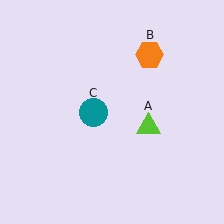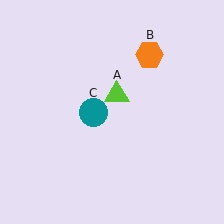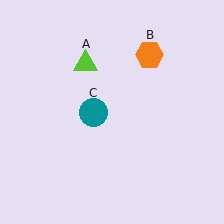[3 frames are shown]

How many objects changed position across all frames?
1 object changed position: lime triangle (object A).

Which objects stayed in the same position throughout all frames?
Orange hexagon (object B) and teal circle (object C) remained stationary.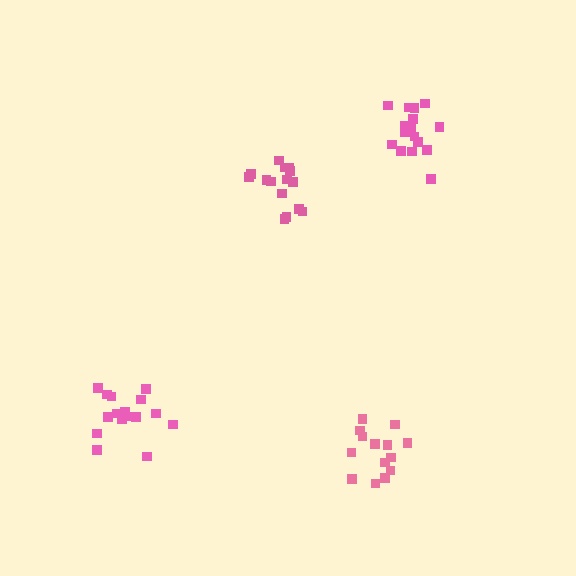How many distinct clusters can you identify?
There are 4 distinct clusters.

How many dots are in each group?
Group 1: 16 dots, Group 2: 15 dots, Group 3: 16 dots, Group 4: 14 dots (61 total).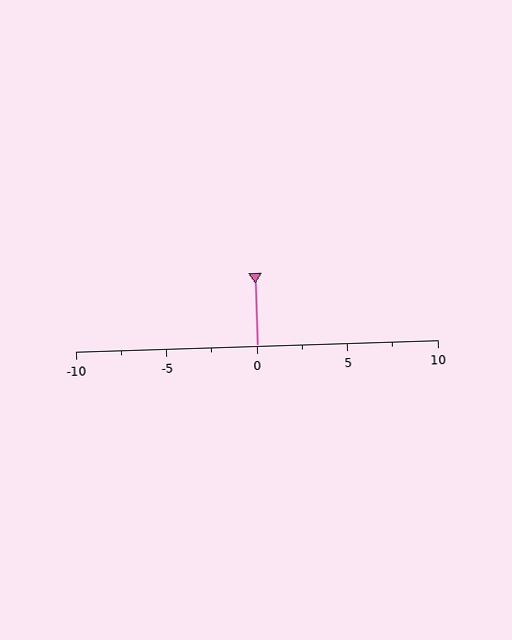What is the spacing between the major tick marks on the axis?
The major ticks are spaced 5 apart.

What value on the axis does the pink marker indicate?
The marker indicates approximately 0.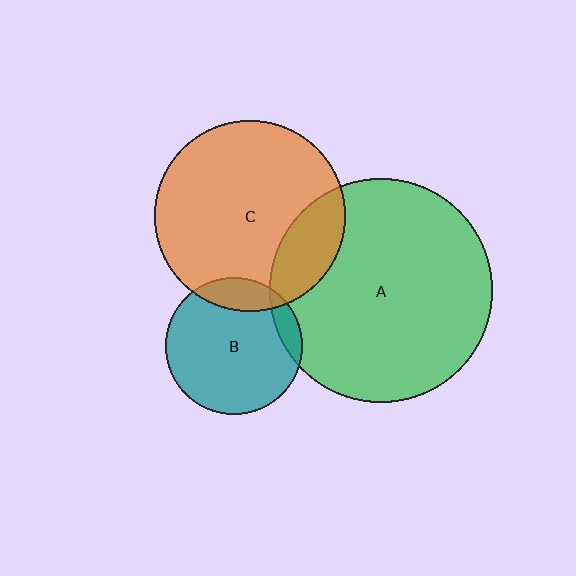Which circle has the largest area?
Circle A (green).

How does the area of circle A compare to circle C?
Approximately 1.4 times.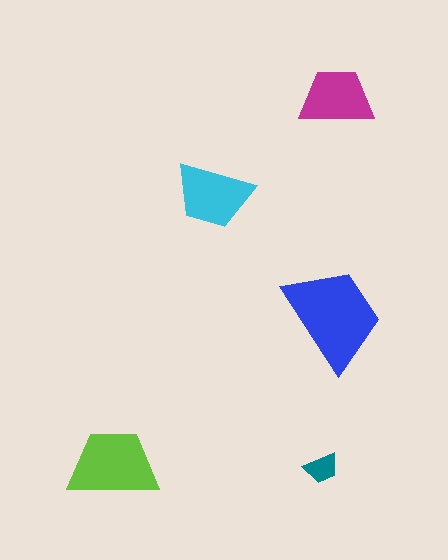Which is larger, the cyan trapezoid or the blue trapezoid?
The blue one.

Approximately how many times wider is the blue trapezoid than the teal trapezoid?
About 3 times wider.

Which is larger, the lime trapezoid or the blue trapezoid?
The blue one.